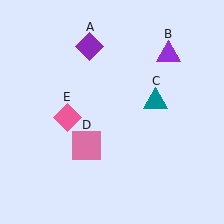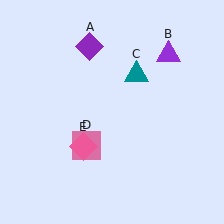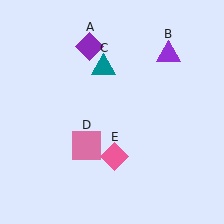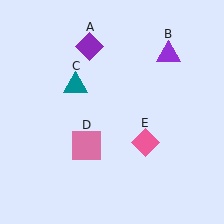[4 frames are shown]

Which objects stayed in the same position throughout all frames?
Purple diamond (object A) and purple triangle (object B) and pink square (object D) remained stationary.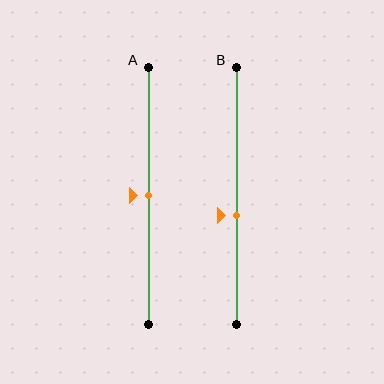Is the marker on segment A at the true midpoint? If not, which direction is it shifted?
Yes, the marker on segment A is at the true midpoint.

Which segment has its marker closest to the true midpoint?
Segment A has its marker closest to the true midpoint.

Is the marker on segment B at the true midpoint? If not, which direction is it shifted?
No, the marker on segment B is shifted downward by about 8% of the segment length.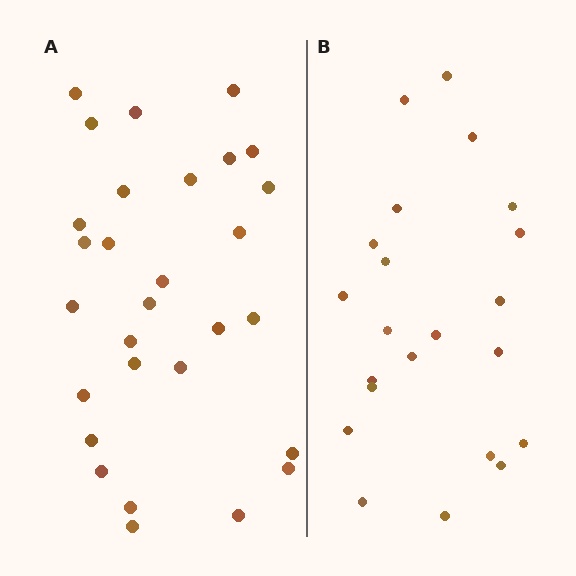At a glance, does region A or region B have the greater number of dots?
Region A (the left region) has more dots.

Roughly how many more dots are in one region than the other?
Region A has roughly 8 or so more dots than region B.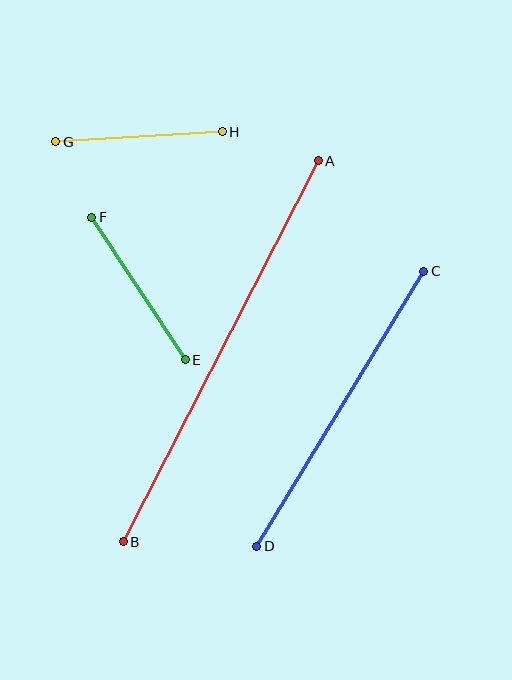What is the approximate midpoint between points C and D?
The midpoint is at approximately (340, 409) pixels.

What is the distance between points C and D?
The distance is approximately 322 pixels.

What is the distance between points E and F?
The distance is approximately 170 pixels.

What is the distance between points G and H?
The distance is approximately 167 pixels.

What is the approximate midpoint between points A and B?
The midpoint is at approximately (221, 351) pixels.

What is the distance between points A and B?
The distance is approximately 428 pixels.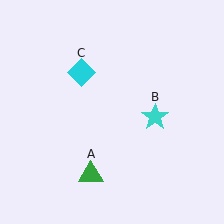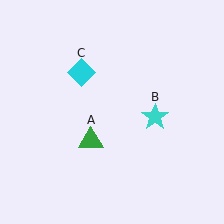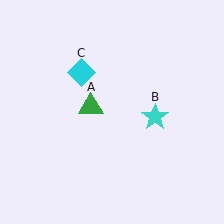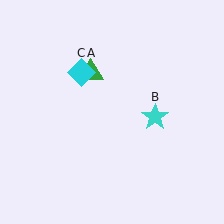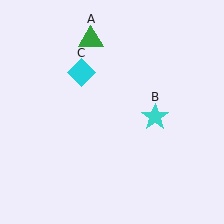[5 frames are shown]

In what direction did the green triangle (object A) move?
The green triangle (object A) moved up.